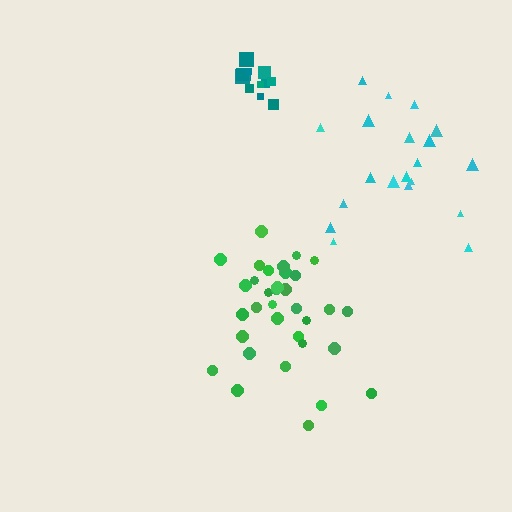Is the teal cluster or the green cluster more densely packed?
Teal.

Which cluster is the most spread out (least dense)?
Cyan.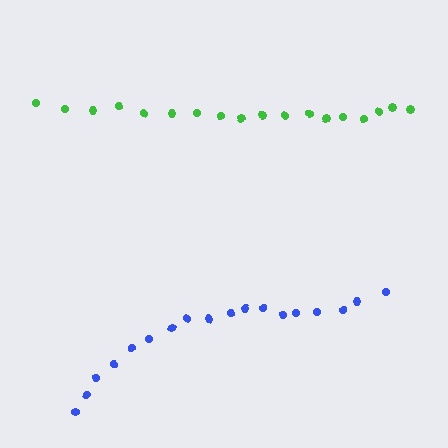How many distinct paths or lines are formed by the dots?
There are 2 distinct paths.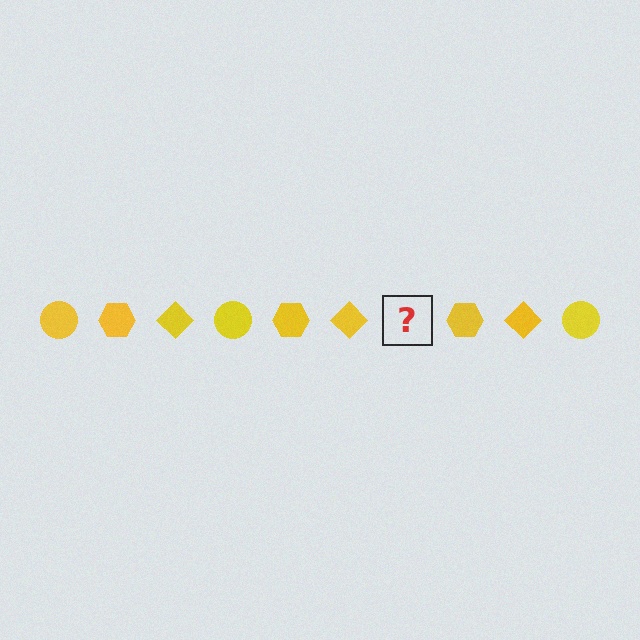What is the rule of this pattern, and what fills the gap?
The rule is that the pattern cycles through circle, hexagon, diamond shapes in yellow. The gap should be filled with a yellow circle.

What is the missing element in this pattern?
The missing element is a yellow circle.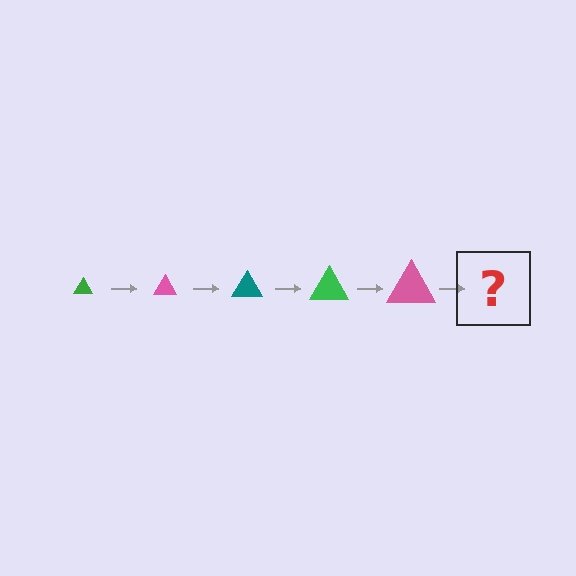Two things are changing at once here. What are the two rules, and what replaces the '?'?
The two rules are that the triangle grows larger each step and the color cycles through green, pink, and teal. The '?' should be a teal triangle, larger than the previous one.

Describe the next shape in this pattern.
It should be a teal triangle, larger than the previous one.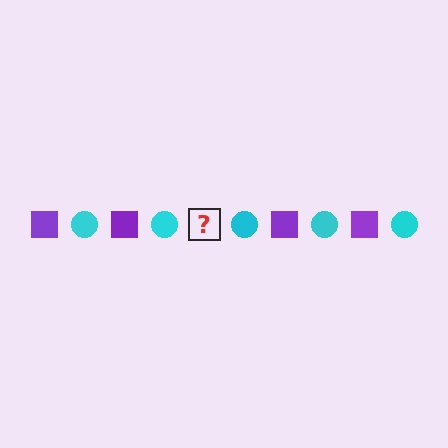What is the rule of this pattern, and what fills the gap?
The rule is that the pattern alternates between purple square and cyan circle. The gap should be filled with a purple square.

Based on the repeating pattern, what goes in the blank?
The blank should be a purple square.